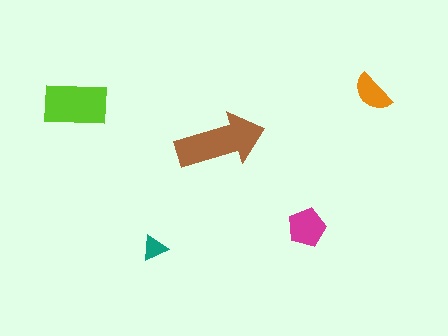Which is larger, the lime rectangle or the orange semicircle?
The lime rectangle.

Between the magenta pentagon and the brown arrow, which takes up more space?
The brown arrow.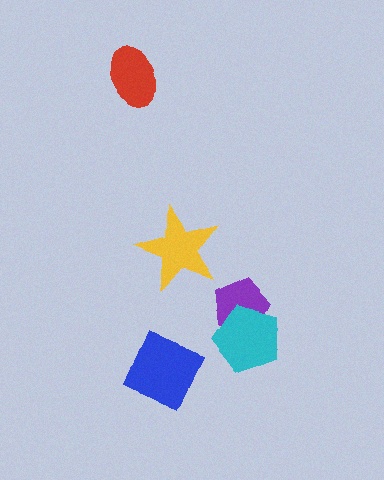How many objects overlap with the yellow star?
0 objects overlap with the yellow star.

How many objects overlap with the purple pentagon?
1 object overlaps with the purple pentagon.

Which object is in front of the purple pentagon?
The cyan pentagon is in front of the purple pentagon.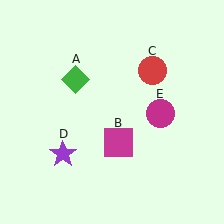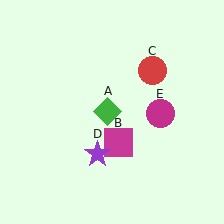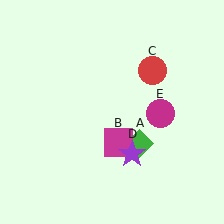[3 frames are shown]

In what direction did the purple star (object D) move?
The purple star (object D) moved right.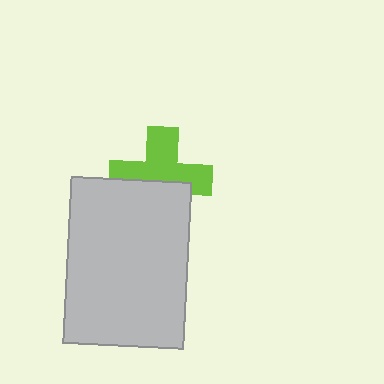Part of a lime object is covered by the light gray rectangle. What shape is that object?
It is a cross.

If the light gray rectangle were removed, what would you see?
You would see the complete lime cross.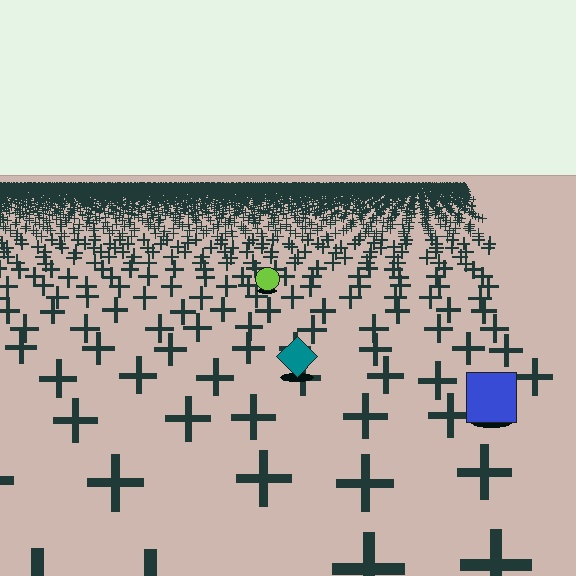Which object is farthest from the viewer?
The lime circle is farthest from the viewer. It appears smaller and the ground texture around it is denser.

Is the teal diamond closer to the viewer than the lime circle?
Yes. The teal diamond is closer — you can tell from the texture gradient: the ground texture is coarser near it.